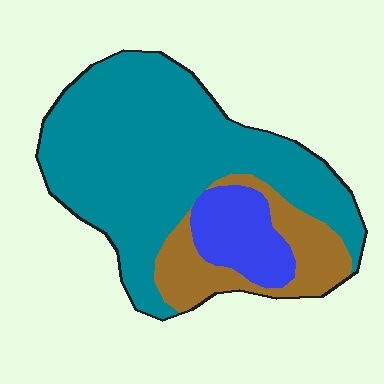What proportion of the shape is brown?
Brown takes up about one fifth (1/5) of the shape.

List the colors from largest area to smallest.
From largest to smallest: teal, brown, blue.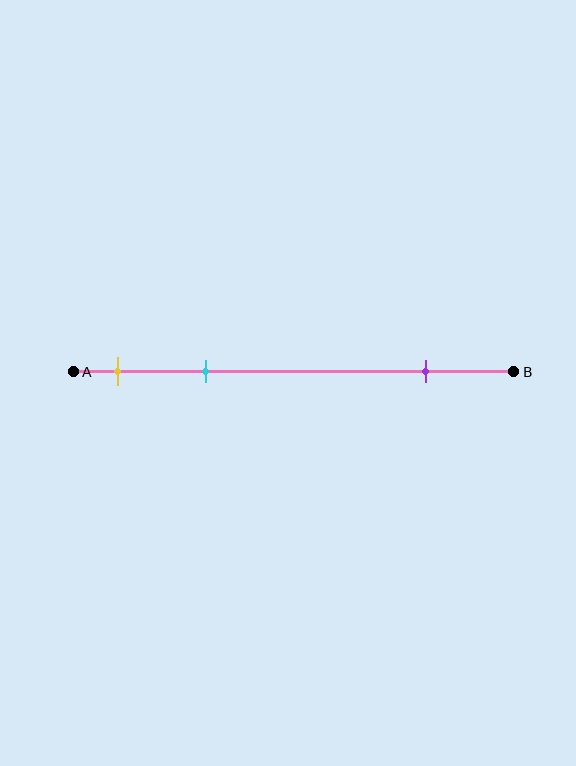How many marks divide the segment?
There are 3 marks dividing the segment.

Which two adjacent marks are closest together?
The yellow and cyan marks are the closest adjacent pair.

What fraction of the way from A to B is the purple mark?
The purple mark is approximately 80% (0.8) of the way from A to B.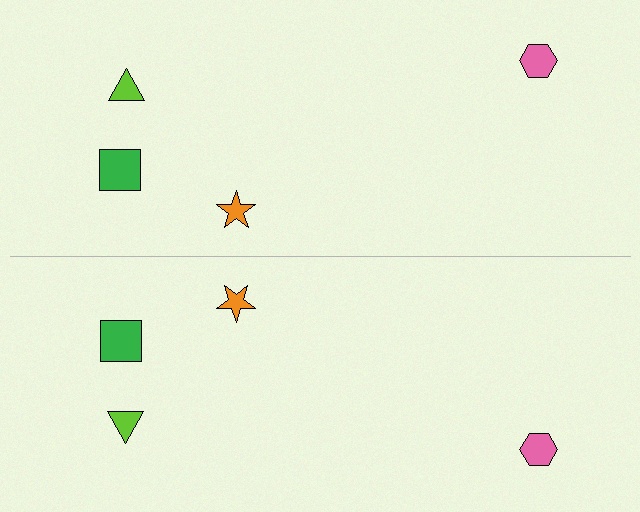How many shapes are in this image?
There are 8 shapes in this image.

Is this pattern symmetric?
Yes, this pattern has bilateral (reflection) symmetry.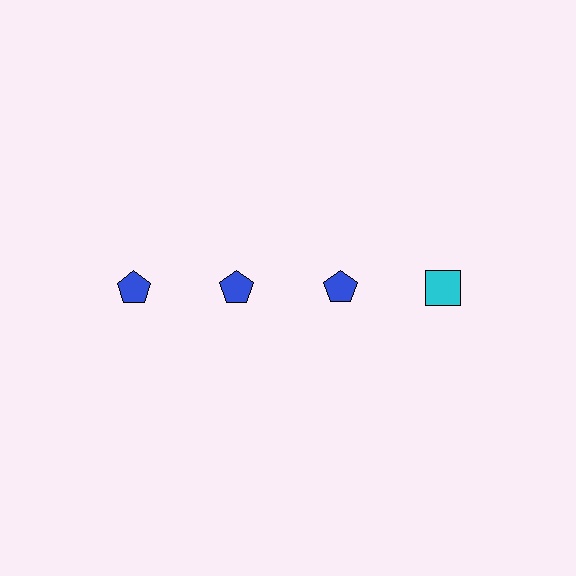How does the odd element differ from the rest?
It differs in both color (cyan instead of blue) and shape (square instead of pentagon).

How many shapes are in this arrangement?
There are 4 shapes arranged in a grid pattern.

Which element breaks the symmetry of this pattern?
The cyan square in the top row, second from right column breaks the symmetry. All other shapes are blue pentagons.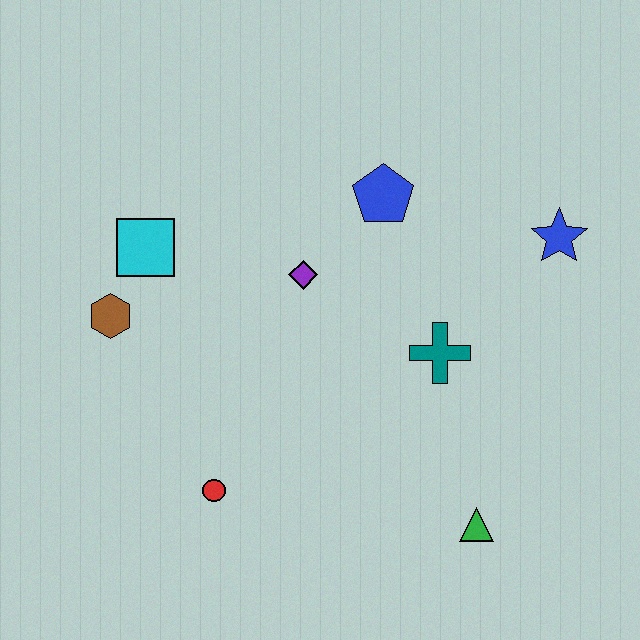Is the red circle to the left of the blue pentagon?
Yes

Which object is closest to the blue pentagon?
The purple diamond is closest to the blue pentagon.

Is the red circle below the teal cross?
Yes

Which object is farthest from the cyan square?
The green triangle is farthest from the cyan square.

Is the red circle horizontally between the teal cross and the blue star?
No